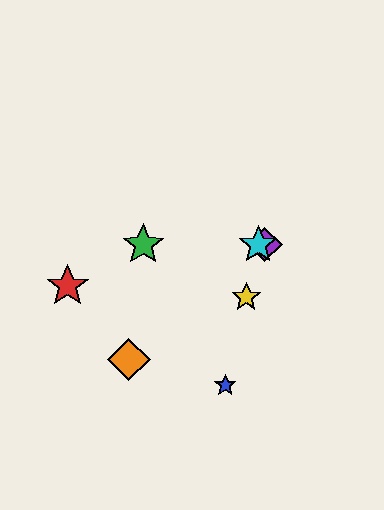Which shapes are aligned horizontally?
The green star, the purple diamond, the cyan star are aligned horizontally.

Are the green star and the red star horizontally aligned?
No, the green star is at y≈245 and the red star is at y≈286.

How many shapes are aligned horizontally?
3 shapes (the green star, the purple diamond, the cyan star) are aligned horizontally.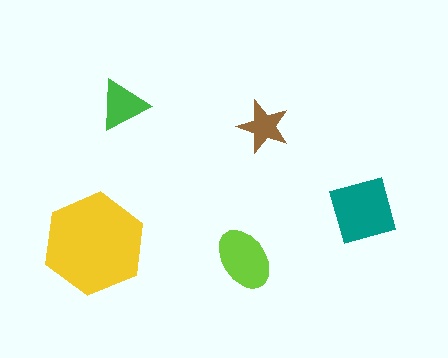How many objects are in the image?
There are 5 objects in the image.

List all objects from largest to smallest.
The yellow hexagon, the teal diamond, the lime ellipse, the green triangle, the brown star.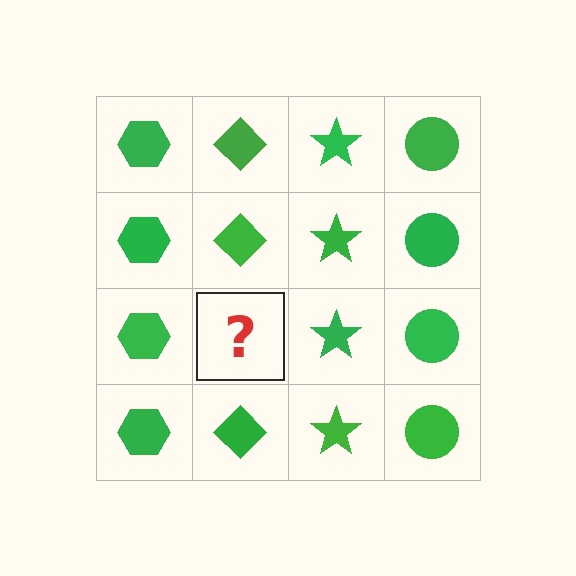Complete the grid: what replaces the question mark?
The question mark should be replaced with a green diamond.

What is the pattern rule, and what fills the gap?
The rule is that each column has a consistent shape. The gap should be filled with a green diamond.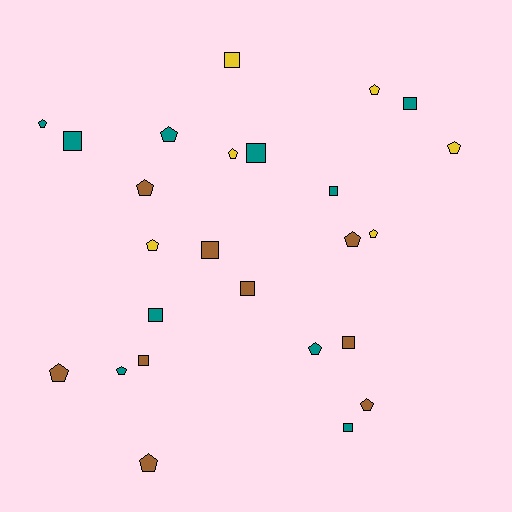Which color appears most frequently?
Teal, with 10 objects.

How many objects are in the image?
There are 25 objects.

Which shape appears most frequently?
Pentagon, with 14 objects.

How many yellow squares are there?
There is 1 yellow square.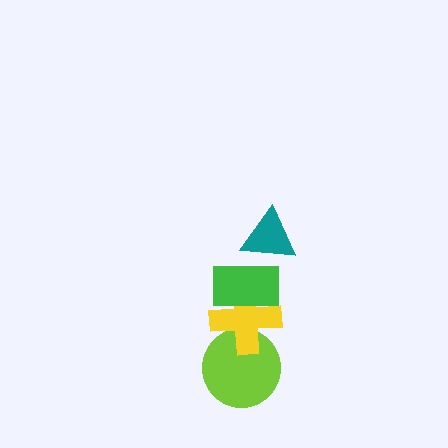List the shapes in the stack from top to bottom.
From top to bottom: the teal triangle, the green rectangle, the yellow cross, the lime circle.